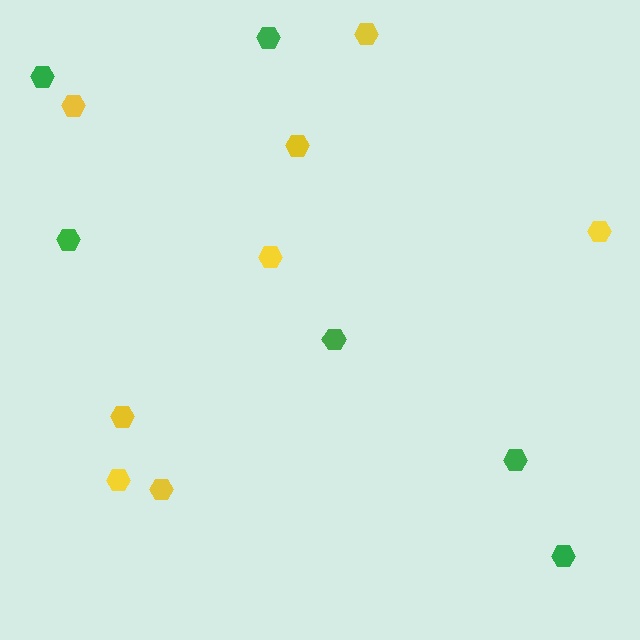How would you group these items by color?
There are 2 groups: one group of yellow hexagons (8) and one group of green hexagons (6).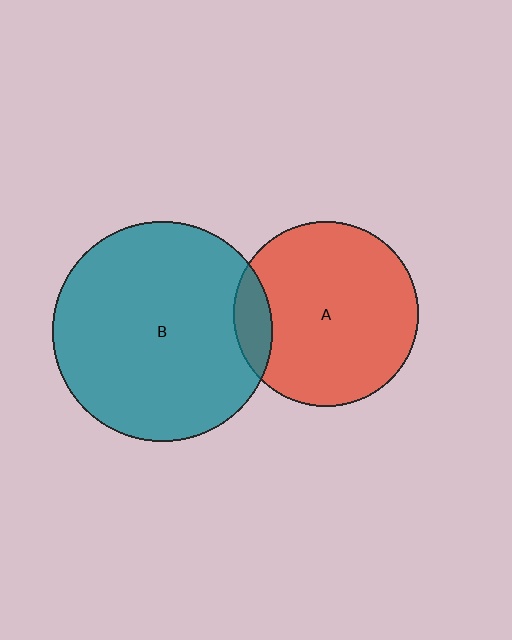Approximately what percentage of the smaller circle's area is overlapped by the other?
Approximately 10%.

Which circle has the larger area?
Circle B (teal).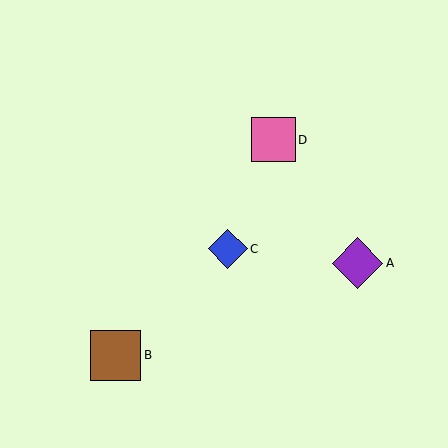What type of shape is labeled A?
Shape A is a purple diamond.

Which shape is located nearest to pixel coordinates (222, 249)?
The blue diamond (labeled C) at (228, 249) is nearest to that location.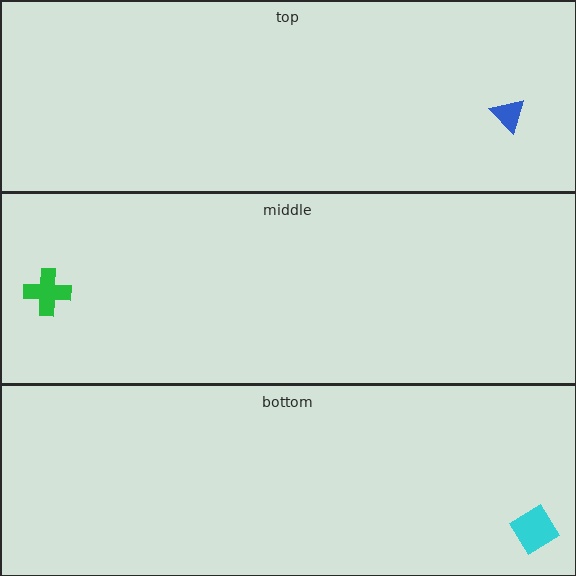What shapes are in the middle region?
The green cross.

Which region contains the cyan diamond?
The bottom region.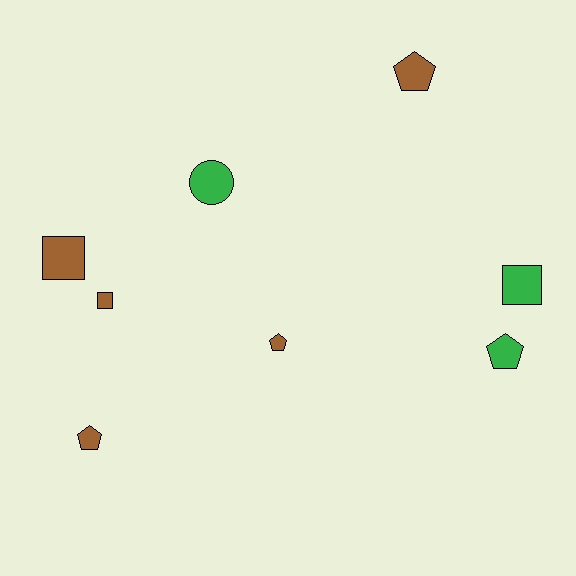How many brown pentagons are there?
There are 3 brown pentagons.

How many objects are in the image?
There are 8 objects.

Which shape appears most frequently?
Pentagon, with 4 objects.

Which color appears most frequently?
Brown, with 5 objects.